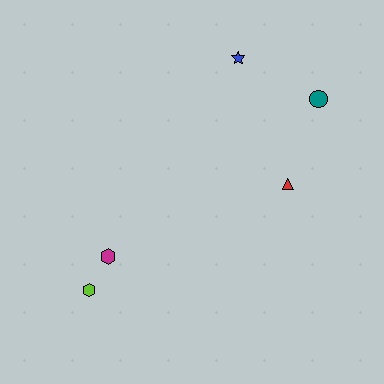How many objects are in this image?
There are 5 objects.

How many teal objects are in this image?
There is 1 teal object.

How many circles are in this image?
There is 1 circle.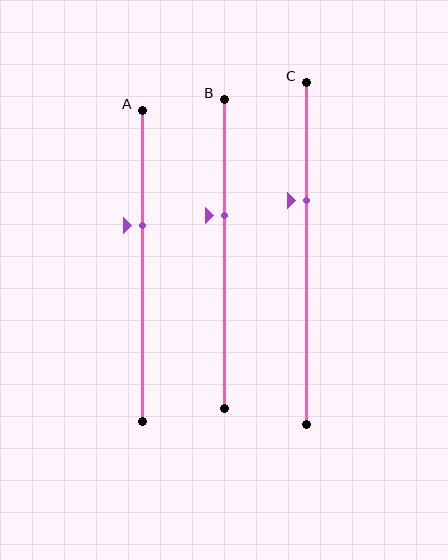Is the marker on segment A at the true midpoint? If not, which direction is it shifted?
No, the marker on segment A is shifted upward by about 13% of the segment length.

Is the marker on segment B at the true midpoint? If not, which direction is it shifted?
No, the marker on segment B is shifted upward by about 12% of the segment length.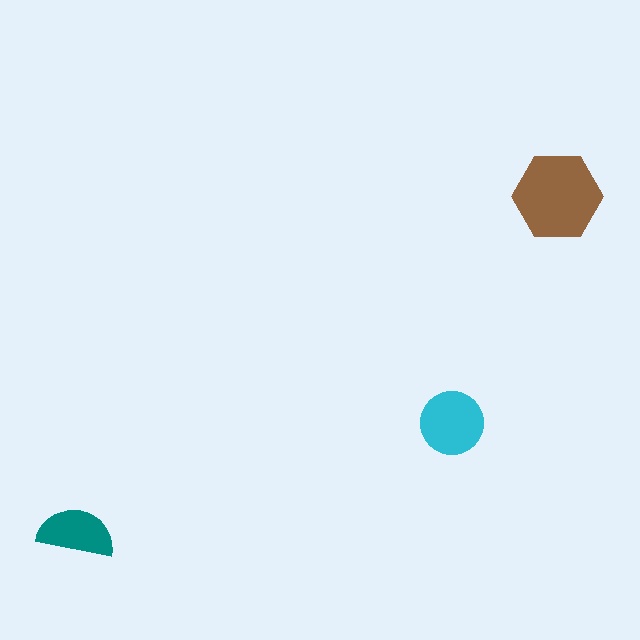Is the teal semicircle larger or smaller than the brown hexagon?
Smaller.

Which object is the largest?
The brown hexagon.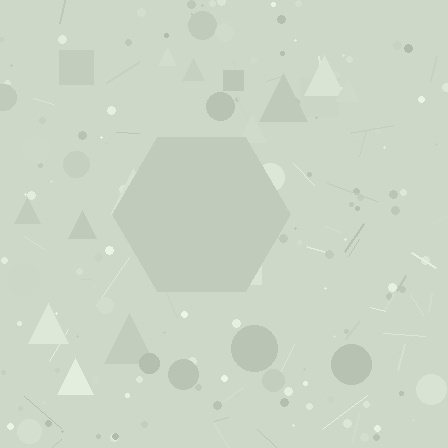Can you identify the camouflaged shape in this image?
The camouflaged shape is a hexagon.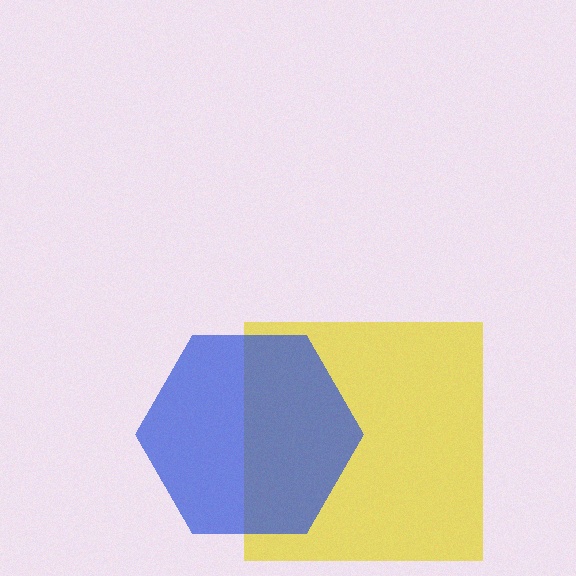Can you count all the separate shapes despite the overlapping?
Yes, there are 2 separate shapes.